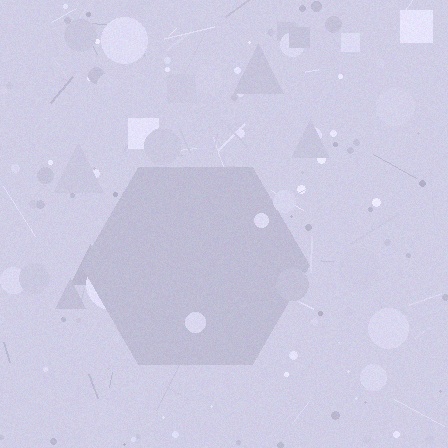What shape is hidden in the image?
A hexagon is hidden in the image.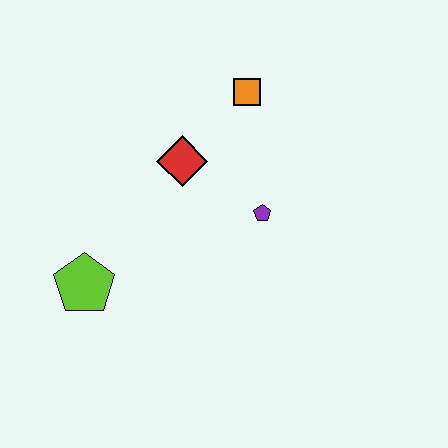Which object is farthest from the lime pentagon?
The orange square is farthest from the lime pentagon.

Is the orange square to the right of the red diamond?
Yes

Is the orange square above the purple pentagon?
Yes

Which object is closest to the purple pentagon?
The red diamond is closest to the purple pentagon.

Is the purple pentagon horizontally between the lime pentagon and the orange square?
No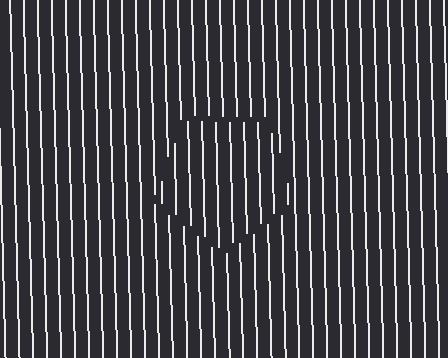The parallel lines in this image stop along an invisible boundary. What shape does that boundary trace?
An illusory pentagon. The interior of the shape contains the same grating, shifted by half a period — the contour is defined by the phase discontinuity where line-ends from the inner and outer gratings abut.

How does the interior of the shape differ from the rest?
The interior of the shape contains the same grating, shifted by half a period — the contour is defined by the phase discontinuity where line-ends from the inner and outer gratings abut.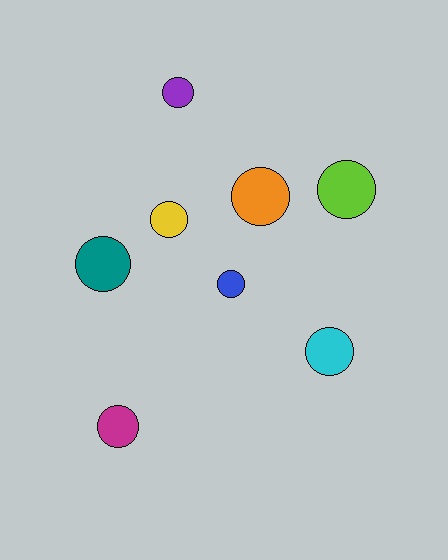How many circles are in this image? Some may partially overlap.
There are 8 circles.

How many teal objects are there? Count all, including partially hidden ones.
There is 1 teal object.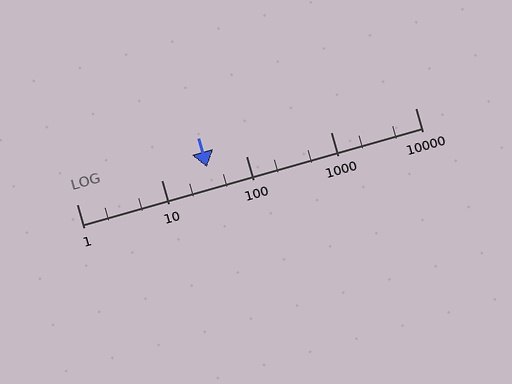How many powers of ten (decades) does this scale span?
The scale spans 4 decades, from 1 to 10000.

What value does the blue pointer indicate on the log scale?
The pointer indicates approximately 35.